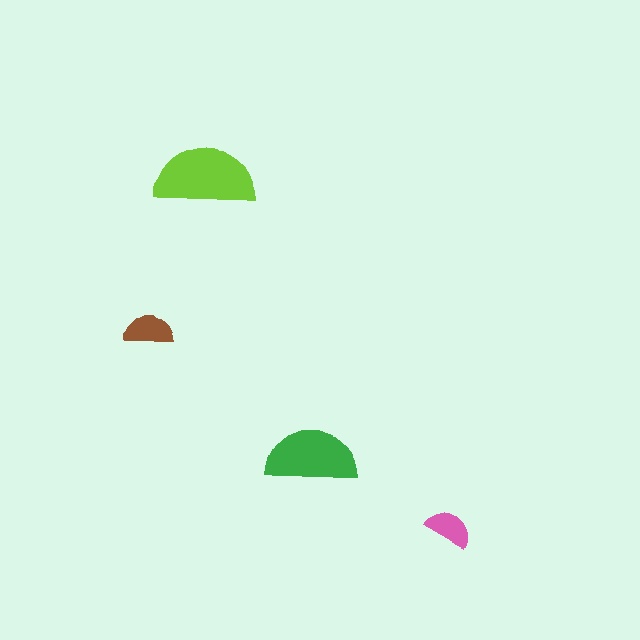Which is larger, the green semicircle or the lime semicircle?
The lime one.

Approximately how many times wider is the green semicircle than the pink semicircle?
About 2 times wider.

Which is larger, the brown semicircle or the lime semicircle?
The lime one.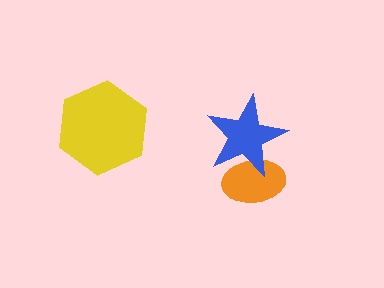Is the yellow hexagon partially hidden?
No, no other shape covers it.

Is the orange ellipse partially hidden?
Yes, it is partially covered by another shape.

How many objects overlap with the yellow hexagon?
0 objects overlap with the yellow hexagon.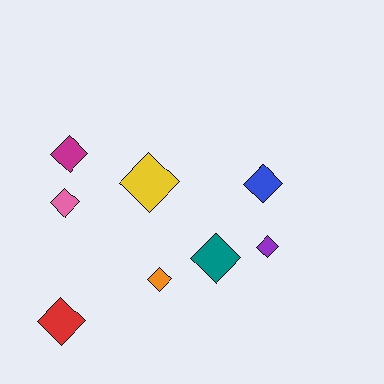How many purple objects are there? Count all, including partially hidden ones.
There is 1 purple object.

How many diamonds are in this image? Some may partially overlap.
There are 8 diamonds.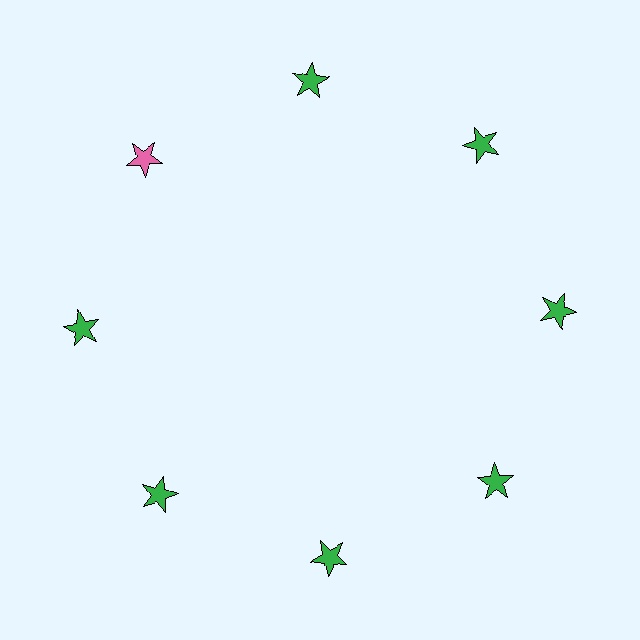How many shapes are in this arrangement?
There are 8 shapes arranged in a ring pattern.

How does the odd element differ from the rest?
It has a different color: pink instead of green.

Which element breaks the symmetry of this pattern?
The pink star at roughly the 10 o'clock position breaks the symmetry. All other shapes are green stars.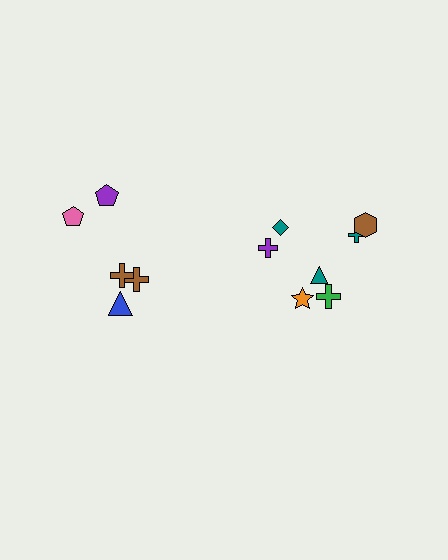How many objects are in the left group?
There are 5 objects.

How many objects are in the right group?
There are 7 objects.